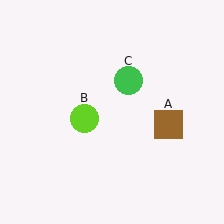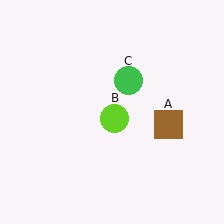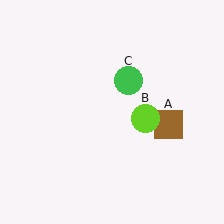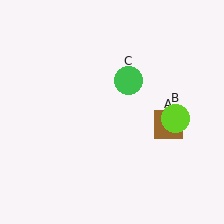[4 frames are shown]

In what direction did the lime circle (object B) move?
The lime circle (object B) moved right.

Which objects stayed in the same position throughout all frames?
Brown square (object A) and green circle (object C) remained stationary.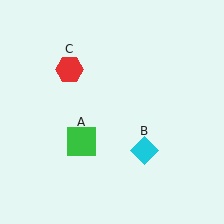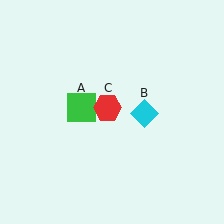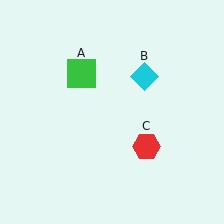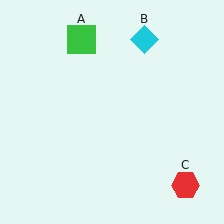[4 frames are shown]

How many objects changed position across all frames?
3 objects changed position: green square (object A), cyan diamond (object B), red hexagon (object C).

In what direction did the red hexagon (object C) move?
The red hexagon (object C) moved down and to the right.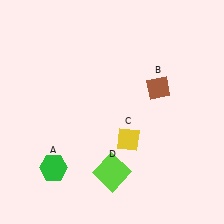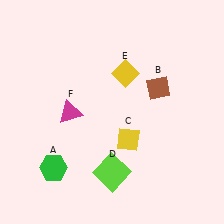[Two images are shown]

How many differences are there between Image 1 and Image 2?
There are 2 differences between the two images.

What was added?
A yellow diamond (E), a magenta triangle (F) were added in Image 2.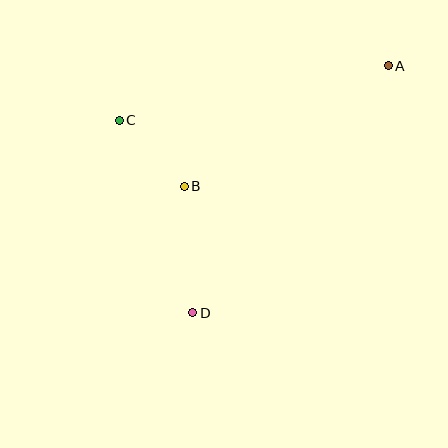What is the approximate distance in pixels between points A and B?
The distance between A and B is approximately 237 pixels.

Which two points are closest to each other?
Points B and C are closest to each other.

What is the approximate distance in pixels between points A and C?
The distance between A and C is approximately 275 pixels.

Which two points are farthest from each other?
Points A and D are farthest from each other.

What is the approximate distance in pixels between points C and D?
The distance between C and D is approximately 206 pixels.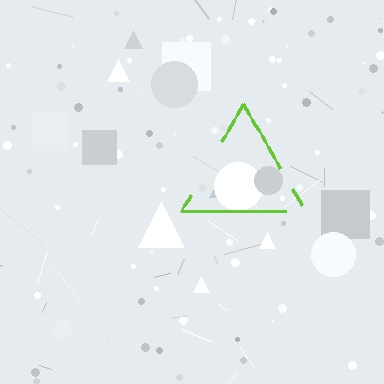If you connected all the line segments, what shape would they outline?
They would outline a triangle.